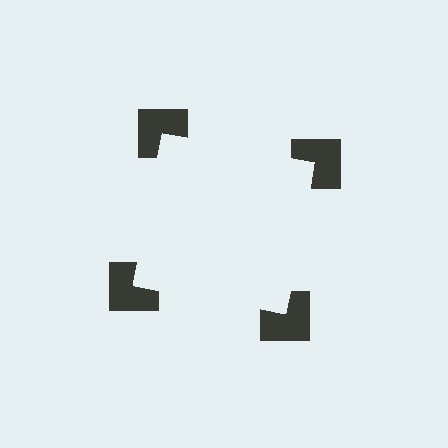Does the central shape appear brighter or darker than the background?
It typically appears slightly brighter than the background, even though no actual brightness change is drawn.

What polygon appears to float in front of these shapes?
An illusory square — its edges are inferred from the aligned wedge cuts in the notched squares, not physically drawn.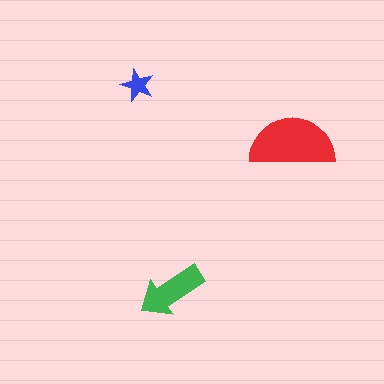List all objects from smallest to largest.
The blue star, the green arrow, the red semicircle.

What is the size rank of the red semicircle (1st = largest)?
1st.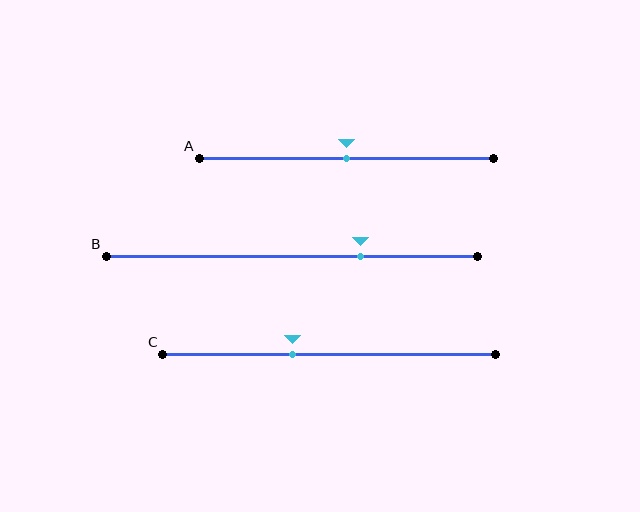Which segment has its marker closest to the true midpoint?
Segment A has its marker closest to the true midpoint.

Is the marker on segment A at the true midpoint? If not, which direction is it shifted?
Yes, the marker on segment A is at the true midpoint.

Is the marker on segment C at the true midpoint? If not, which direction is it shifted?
No, the marker on segment C is shifted to the left by about 11% of the segment length.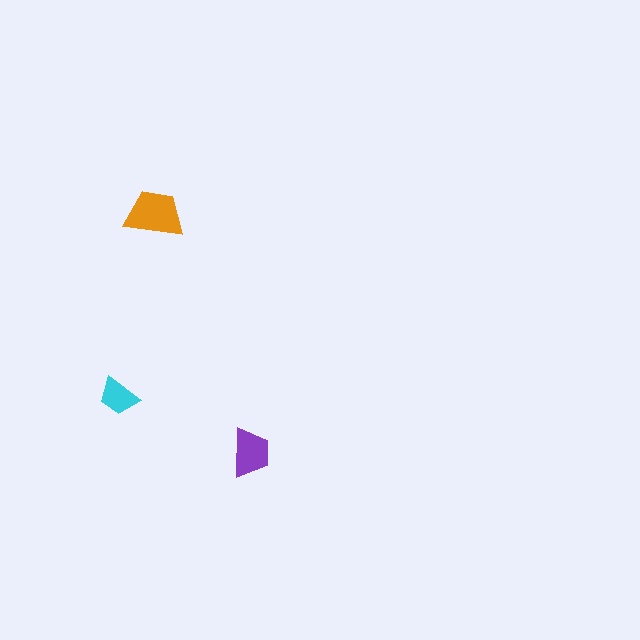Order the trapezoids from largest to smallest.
the orange one, the purple one, the cyan one.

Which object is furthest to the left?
The cyan trapezoid is leftmost.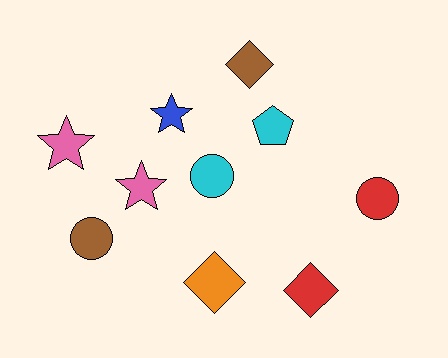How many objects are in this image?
There are 10 objects.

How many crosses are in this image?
There are no crosses.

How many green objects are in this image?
There are no green objects.